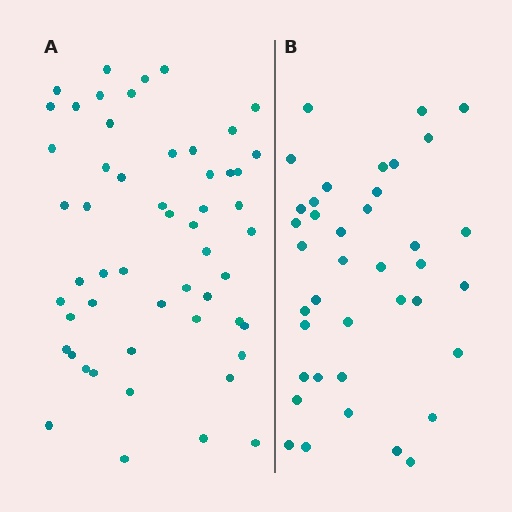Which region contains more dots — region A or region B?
Region A (the left region) has more dots.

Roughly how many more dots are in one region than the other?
Region A has approximately 15 more dots than region B.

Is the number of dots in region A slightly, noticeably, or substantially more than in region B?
Region A has noticeably more, but not dramatically so. The ratio is roughly 1.4 to 1.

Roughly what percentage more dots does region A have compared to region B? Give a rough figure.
About 40% more.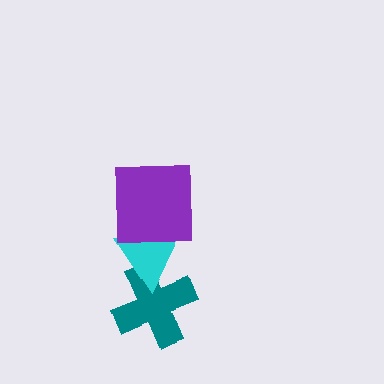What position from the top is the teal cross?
The teal cross is 3rd from the top.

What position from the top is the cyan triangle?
The cyan triangle is 2nd from the top.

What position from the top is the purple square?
The purple square is 1st from the top.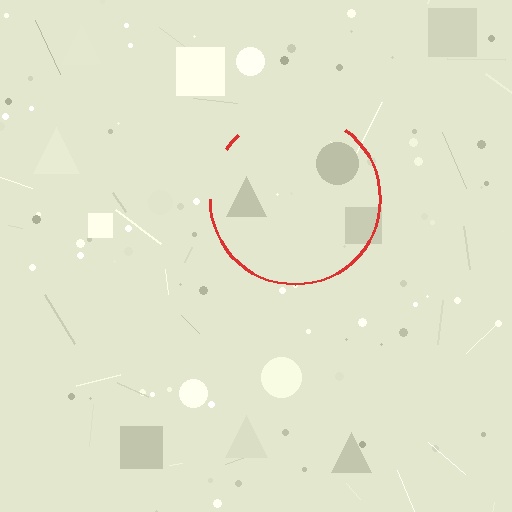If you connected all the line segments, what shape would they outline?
They would outline a circle.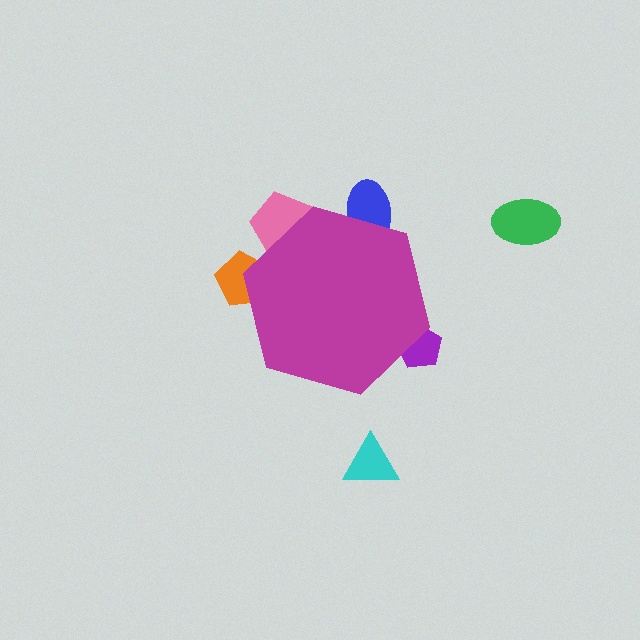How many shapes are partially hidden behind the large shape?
4 shapes are partially hidden.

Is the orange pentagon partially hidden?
Yes, the orange pentagon is partially hidden behind the magenta hexagon.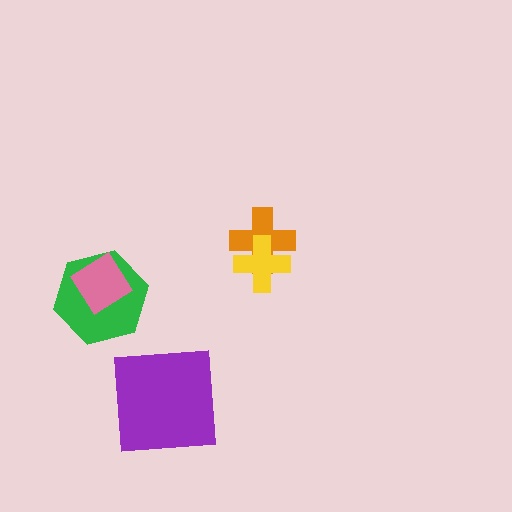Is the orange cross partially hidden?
Yes, it is partially covered by another shape.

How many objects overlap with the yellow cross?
1 object overlaps with the yellow cross.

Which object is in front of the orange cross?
The yellow cross is in front of the orange cross.